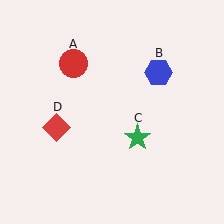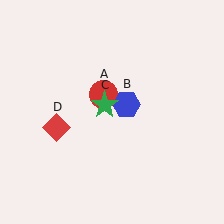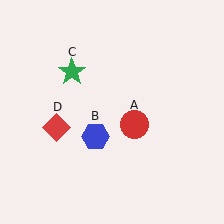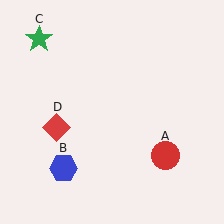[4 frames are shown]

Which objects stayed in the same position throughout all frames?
Red diamond (object D) remained stationary.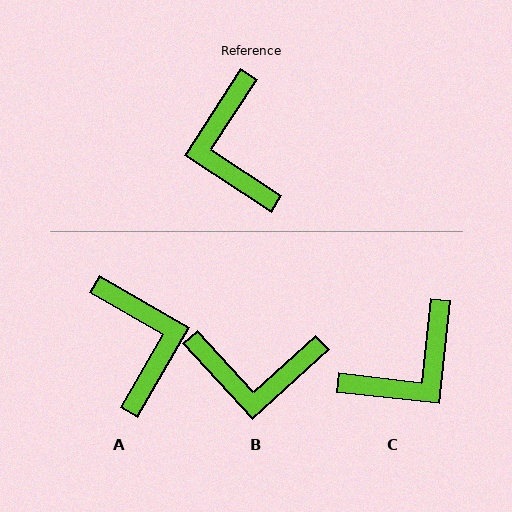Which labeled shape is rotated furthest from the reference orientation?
A, about 177 degrees away.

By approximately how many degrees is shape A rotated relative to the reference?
Approximately 177 degrees clockwise.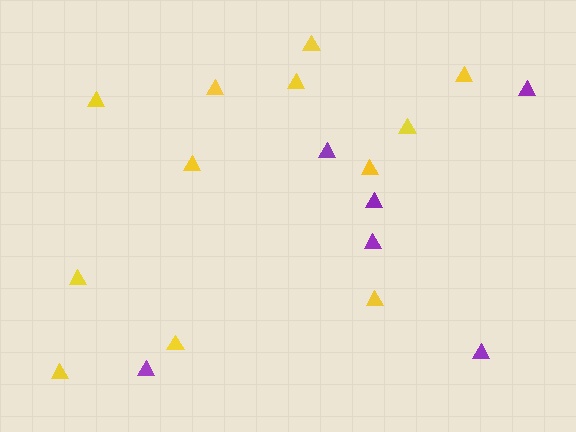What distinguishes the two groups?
There are 2 groups: one group of yellow triangles (12) and one group of purple triangles (6).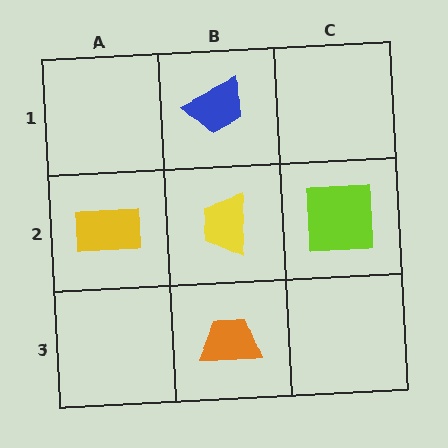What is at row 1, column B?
A blue trapezoid.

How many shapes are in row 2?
3 shapes.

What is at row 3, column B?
An orange trapezoid.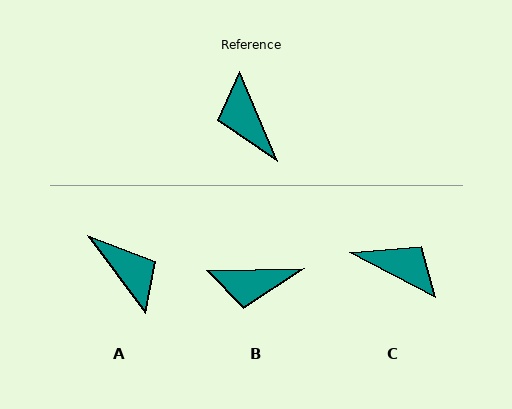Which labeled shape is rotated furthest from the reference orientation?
A, about 167 degrees away.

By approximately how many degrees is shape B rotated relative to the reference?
Approximately 68 degrees counter-clockwise.